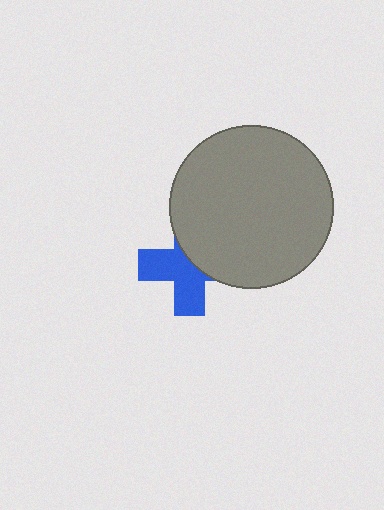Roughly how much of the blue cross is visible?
About half of it is visible (roughly 54%).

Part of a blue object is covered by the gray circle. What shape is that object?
It is a cross.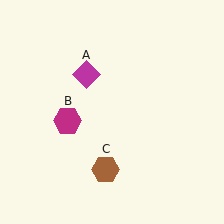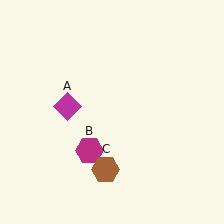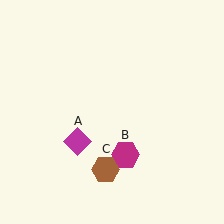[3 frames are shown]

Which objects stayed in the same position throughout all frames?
Brown hexagon (object C) remained stationary.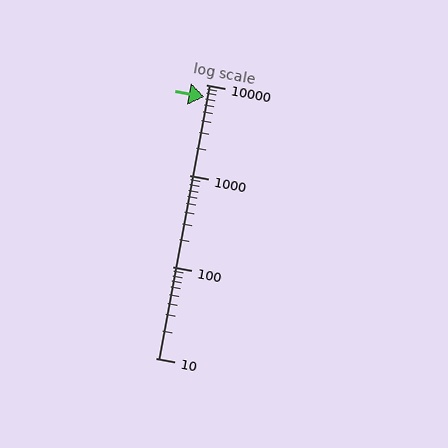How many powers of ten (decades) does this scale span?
The scale spans 3 decades, from 10 to 10000.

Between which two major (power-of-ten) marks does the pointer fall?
The pointer is between 1000 and 10000.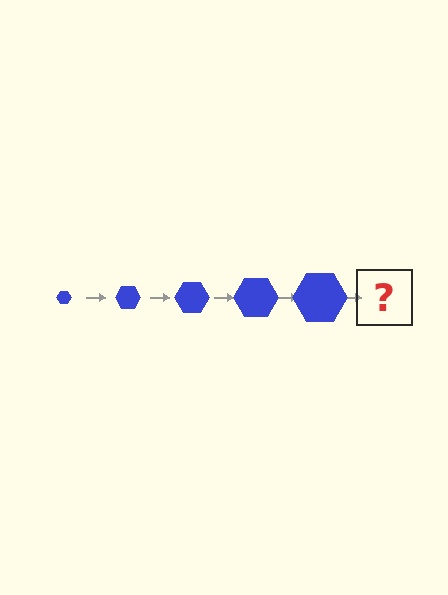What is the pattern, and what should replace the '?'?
The pattern is that the hexagon gets progressively larger each step. The '?' should be a blue hexagon, larger than the previous one.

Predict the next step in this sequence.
The next step is a blue hexagon, larger than the previous one.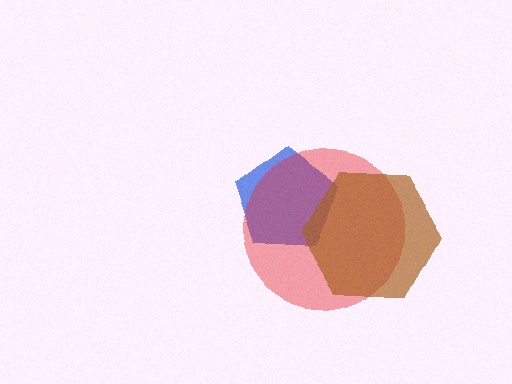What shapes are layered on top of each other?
The layered shapes are: a blue pentagon, a red circle, a brown hexagon.